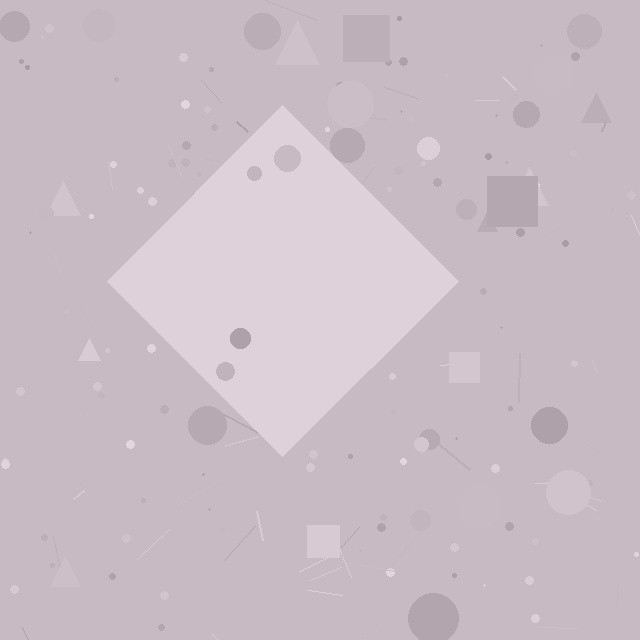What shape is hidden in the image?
A diamond is hidden in the image.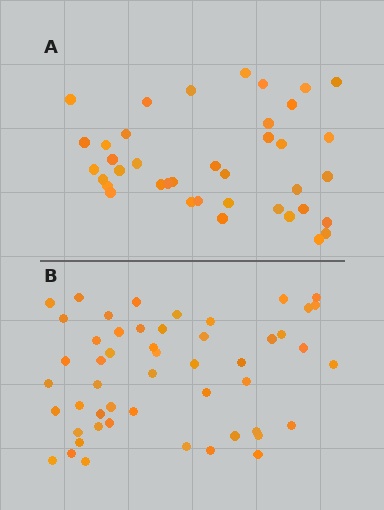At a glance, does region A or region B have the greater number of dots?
Region B (the bottom region) has more dots.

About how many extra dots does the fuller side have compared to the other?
Region B has roughly 12 or so more dots than region A.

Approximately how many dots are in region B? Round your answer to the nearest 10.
About 50 dots. (The exact count is 51, which rounds to 50.)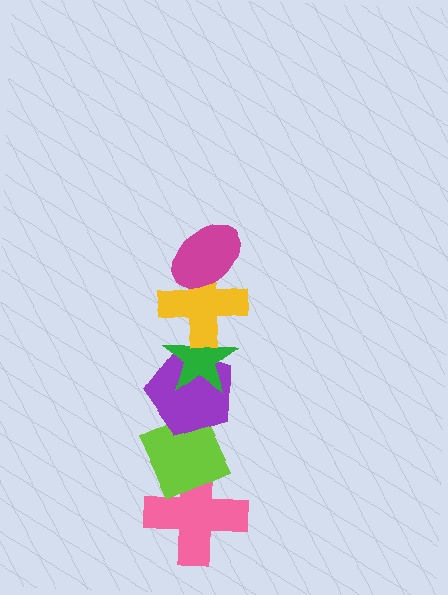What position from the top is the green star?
The green star is 3rd from the top.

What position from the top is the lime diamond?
The lime diamond is 5th from the top.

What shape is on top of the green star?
The yellow cross is on top of the green star.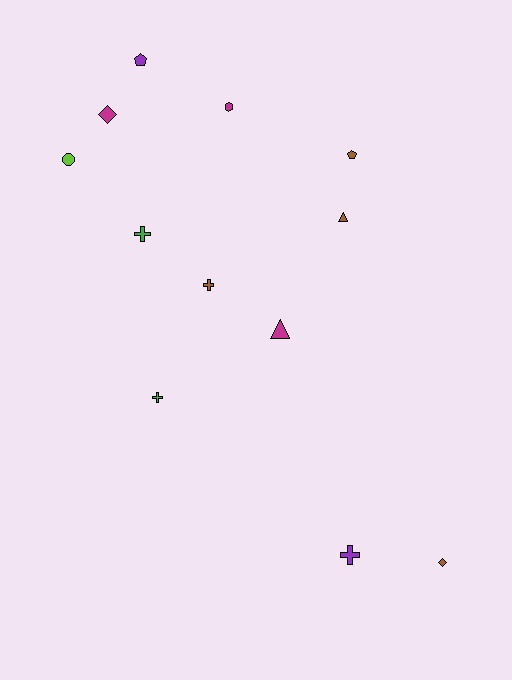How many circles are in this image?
There is 1 circle.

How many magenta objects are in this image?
There are 3 magenta objects.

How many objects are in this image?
There are 12 objects.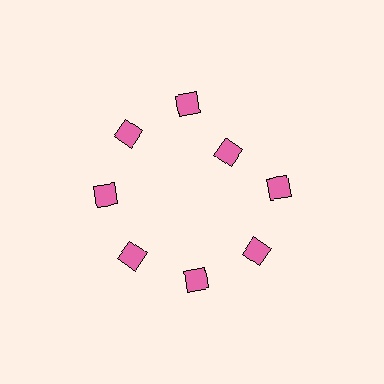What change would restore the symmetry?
The symmetry would be restored by moving it outward, back onto the ring so that all 8 diamonds sit at equal angles and equal distance from the center.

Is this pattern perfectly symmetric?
No. The 8 pink diamonds are arranged in a ring, but one element near the 2 o'clock position is pulled inward toward the center, breaking the 8-fold rotational symmetry.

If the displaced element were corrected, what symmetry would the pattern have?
It would have 8-fold rotational symmetry — the pattern would map onto itself every 45 degrees.